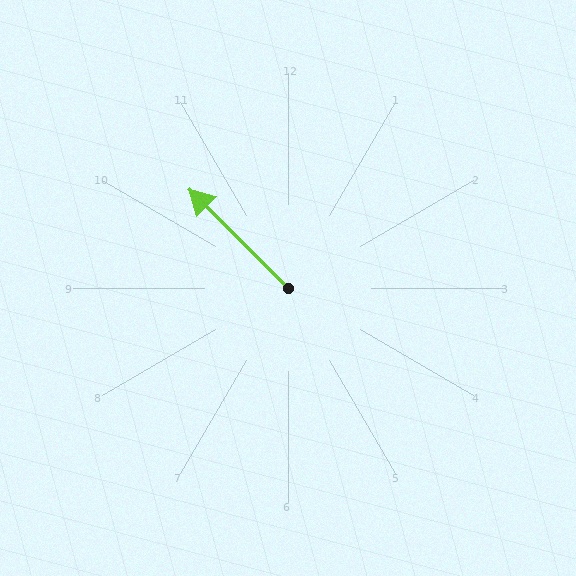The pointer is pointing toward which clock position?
Roughly 11 o'clock.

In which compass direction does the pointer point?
Northwest.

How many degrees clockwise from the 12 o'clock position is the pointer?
Approximately 315 degrees.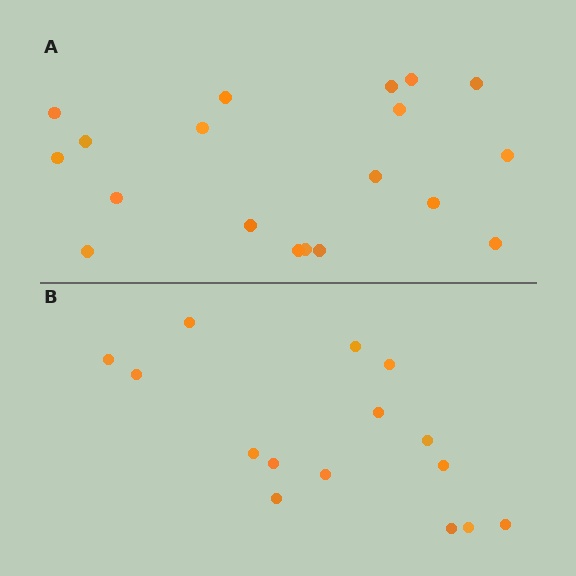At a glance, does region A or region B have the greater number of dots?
Region A (the top region) has more dots.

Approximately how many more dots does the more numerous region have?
Region A has about 4 more dots than region B.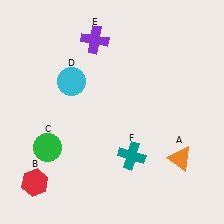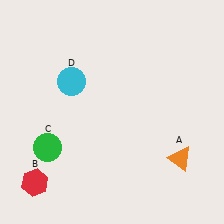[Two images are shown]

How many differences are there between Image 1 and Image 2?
There are 2 differences between the two images.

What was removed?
The purple cross (E), the teal cross (F) were removed in Image 2.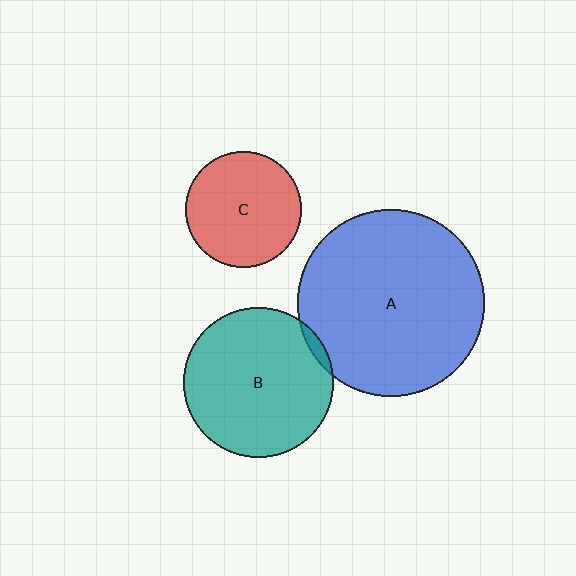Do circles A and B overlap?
Yes.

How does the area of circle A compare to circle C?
Approximately 2.6 times.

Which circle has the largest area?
Circle A (blue).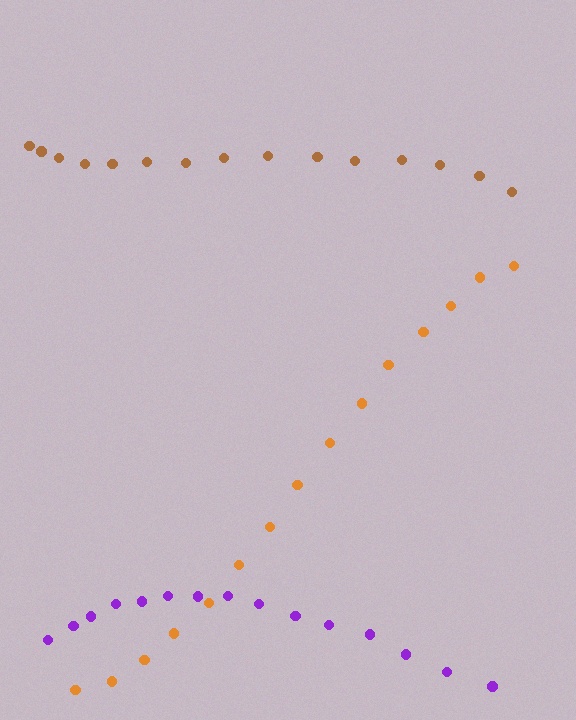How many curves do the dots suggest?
There are 3 distinct paths.